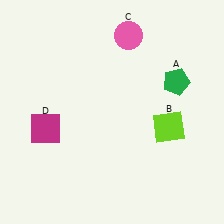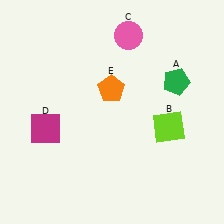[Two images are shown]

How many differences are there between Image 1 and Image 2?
There is 1 difference between the two images.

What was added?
An orange pentagon (E) was added in Image 2.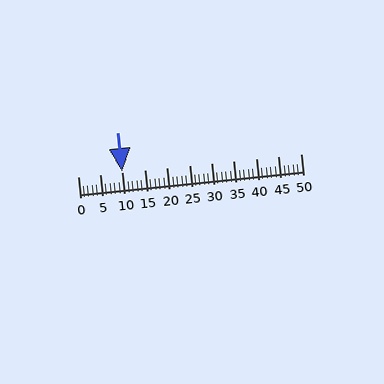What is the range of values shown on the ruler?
The ruler shows values from 0 to 50.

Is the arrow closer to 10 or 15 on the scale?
The arrow is closer to 10.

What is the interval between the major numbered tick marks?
The major tick marks are spaced 5 units apart.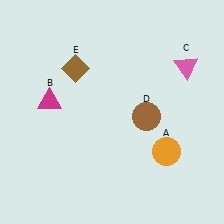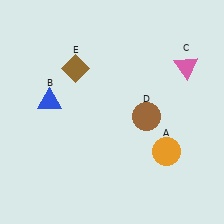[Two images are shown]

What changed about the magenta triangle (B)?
In Image 1, B is magenta. In Image 2, it changed to blue.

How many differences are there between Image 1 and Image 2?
There is 1 difference between the two images.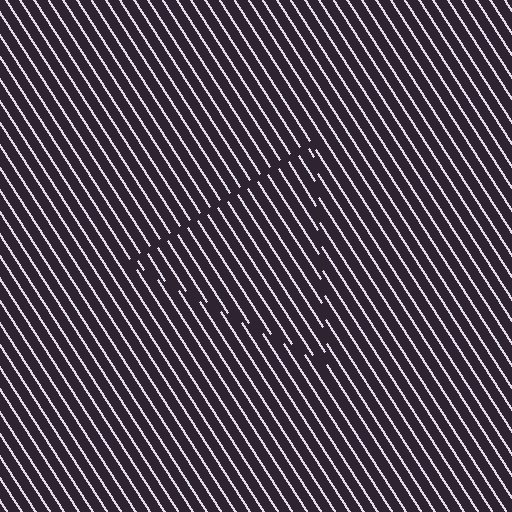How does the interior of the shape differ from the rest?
The interior of the shape contains the same grating, shifted by half a period — the contour is defined by the phase discontinuity where line-ends from the inner and outer gratings abut.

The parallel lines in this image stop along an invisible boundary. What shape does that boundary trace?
An illusory triangle. The interior of the shape contains the same grating, shifted by half a period — the contour is defined by the phase discontinuity where line-ends from the inner and outer gratings abut.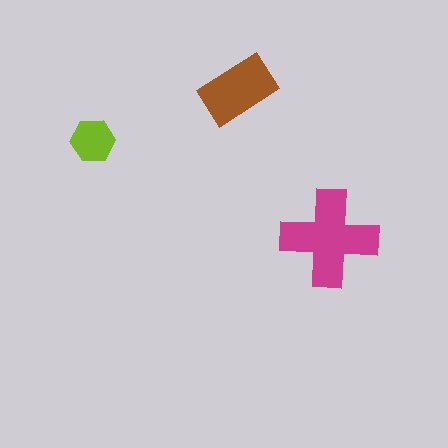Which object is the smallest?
The lime hexagon.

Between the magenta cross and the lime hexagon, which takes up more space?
The magenta cross.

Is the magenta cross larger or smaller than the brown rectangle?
Larger.